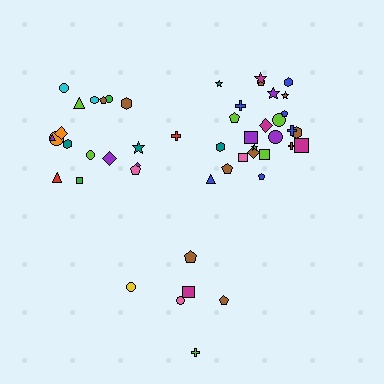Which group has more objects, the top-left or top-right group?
The top-right group.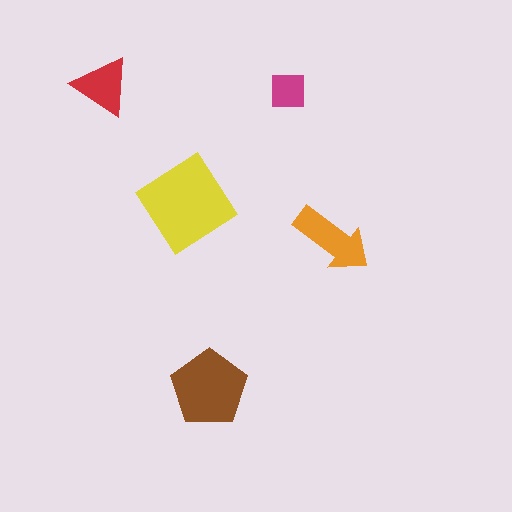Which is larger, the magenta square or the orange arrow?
The orange arrow.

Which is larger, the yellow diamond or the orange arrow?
The yellow diamond.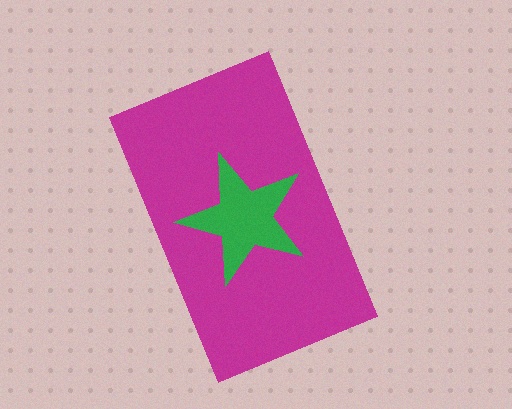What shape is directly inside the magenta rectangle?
The green star.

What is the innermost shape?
The green star.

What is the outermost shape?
The magenta rectangle.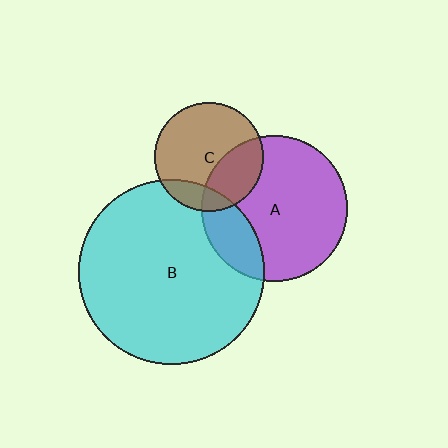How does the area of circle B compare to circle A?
Approximately 1.6 times.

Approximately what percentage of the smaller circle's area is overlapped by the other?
Approximately 20%.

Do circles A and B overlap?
Yes.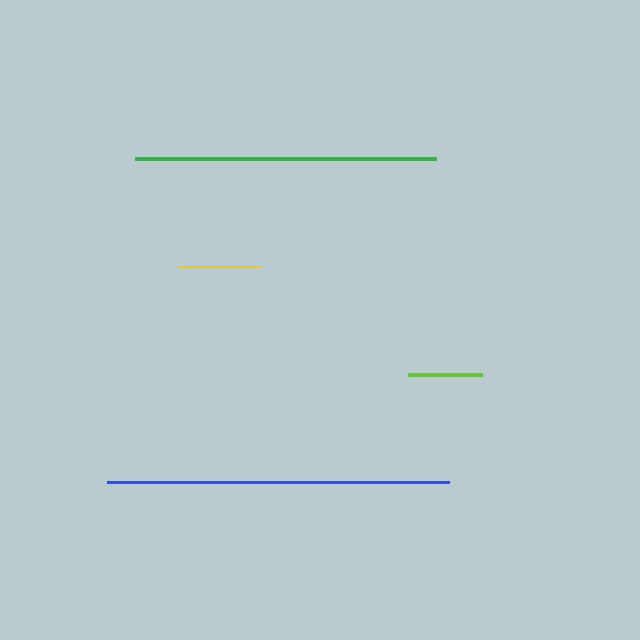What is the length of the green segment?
The green segment is approximately 301 pixels long.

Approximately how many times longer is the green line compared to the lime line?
The green line is approximately 4.0 times the length of the lime line.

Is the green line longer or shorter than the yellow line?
The green line is longer than the yellow line.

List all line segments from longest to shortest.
From longest to shortest: blue, green, yellow, lime.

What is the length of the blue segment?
The blue segment is approximately 341 pixels long.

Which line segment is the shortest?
The lime line is the shortest at approximately 74 pixels.